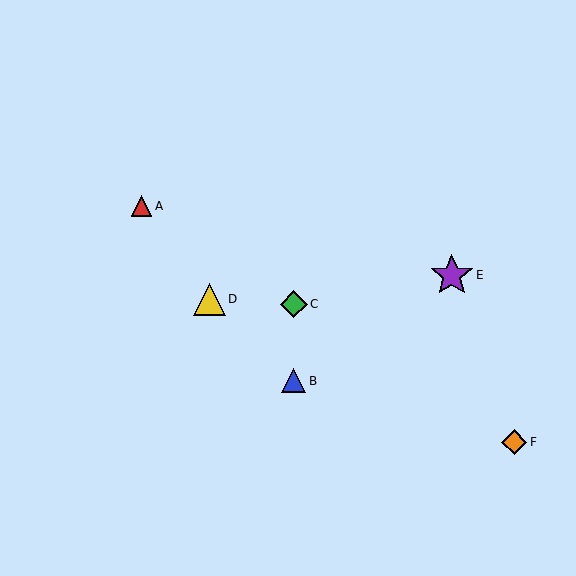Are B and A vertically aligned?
No, B is at x≈294 and A is at x≈141.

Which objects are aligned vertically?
Objects B, C are aligned vertically.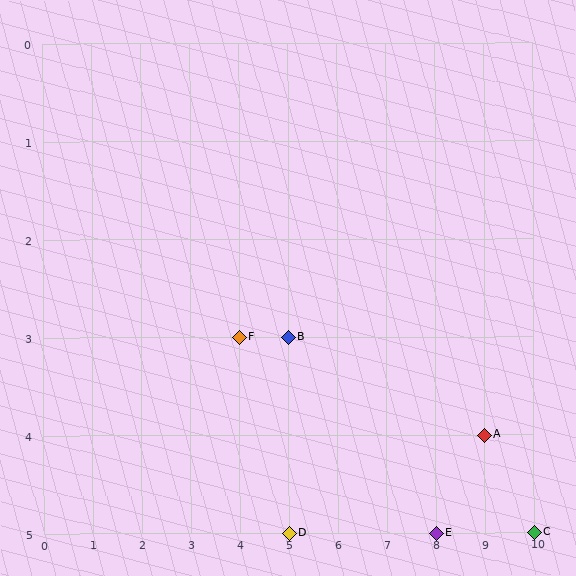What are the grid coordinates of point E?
Point E is at grid coordinates (8, 5).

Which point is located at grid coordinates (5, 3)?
Point B is at (5, 3).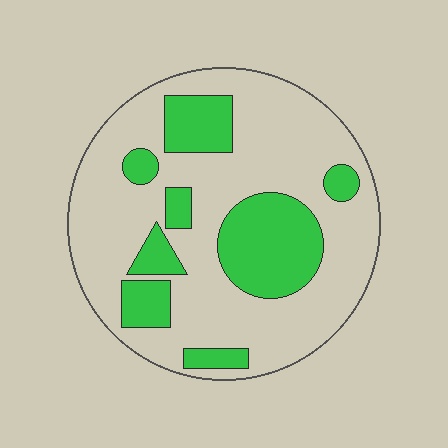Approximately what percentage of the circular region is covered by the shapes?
Approximately 30%.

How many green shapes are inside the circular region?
8.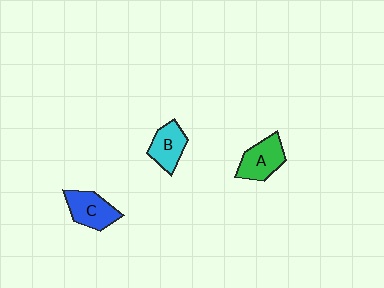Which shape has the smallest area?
Shape B (cyan).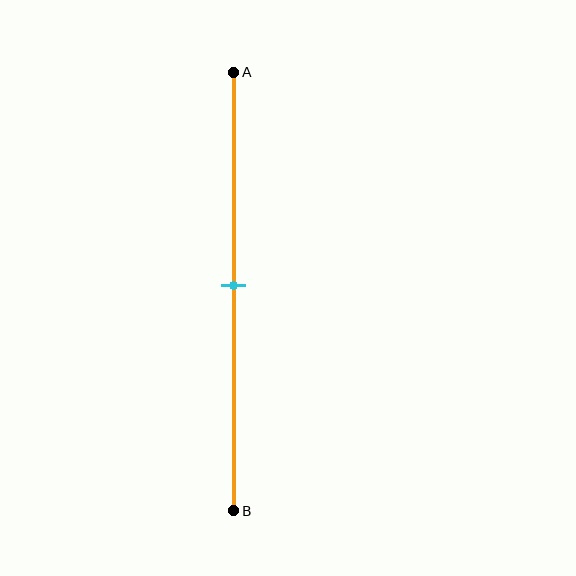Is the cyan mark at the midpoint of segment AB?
Yes, the mark is approximately at the midpoint.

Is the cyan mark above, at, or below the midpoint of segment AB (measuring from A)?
The cyan mark is approximately at the midpoint of segment AB.